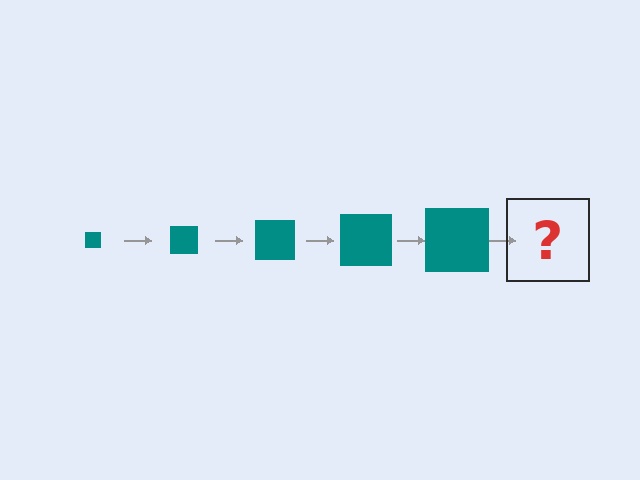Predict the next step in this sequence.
The next step is a teal square, larger than the previous one.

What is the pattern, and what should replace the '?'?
The pattern is that the square gets progressively larger each step. The '?' should be a teal square, larger than the previous one.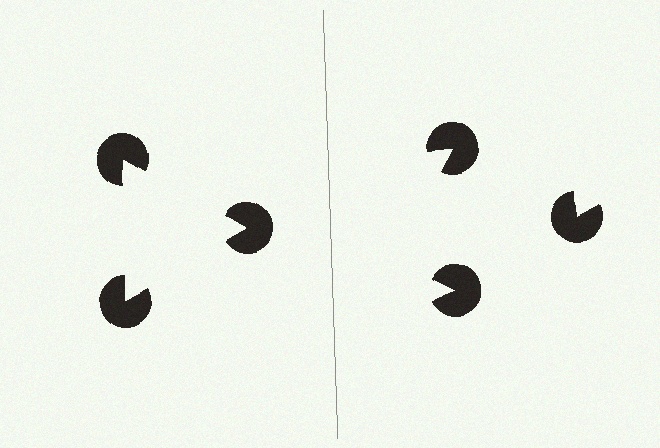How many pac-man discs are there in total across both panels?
6 — 3 on each side.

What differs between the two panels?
The pac-man discs are positioned identically on both sides; only the wedge orientations differ. On the left they align to a triangle; on the right they are misaligned.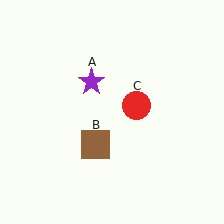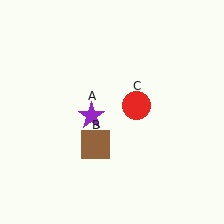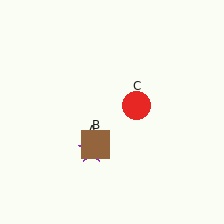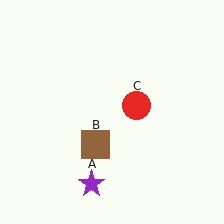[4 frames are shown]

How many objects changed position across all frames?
1 object changed position: purple star (object A).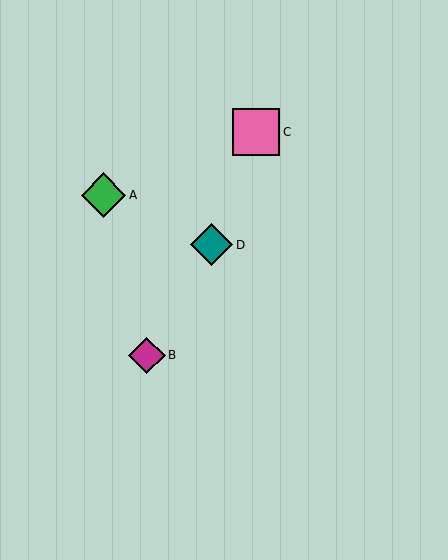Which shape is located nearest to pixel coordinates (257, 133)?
The pink square (labeled C) at (256, 132) is nearest to that location.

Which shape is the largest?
The pink square (labeled C) is the largest.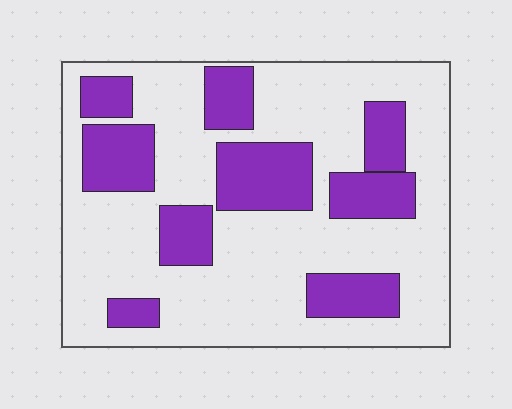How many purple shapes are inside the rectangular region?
9.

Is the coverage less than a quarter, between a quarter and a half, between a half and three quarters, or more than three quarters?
Between a quarter and a half.